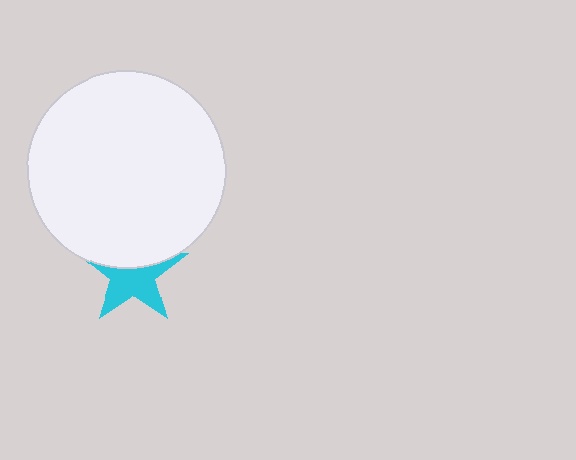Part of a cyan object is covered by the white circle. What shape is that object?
It is a star.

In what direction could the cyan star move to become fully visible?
The cyan star could move down. That would shift it out from behind the white circle entirely.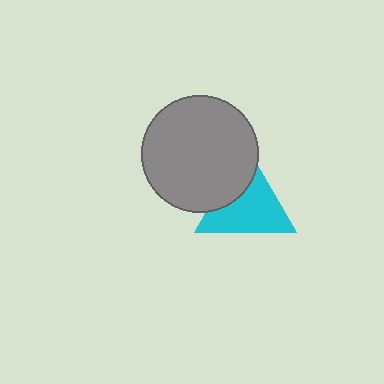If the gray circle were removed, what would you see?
You would see the complete cyan triangle.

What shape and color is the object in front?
The object in front is a gray circle.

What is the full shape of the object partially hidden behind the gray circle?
The partially hidden object is a cyan triangle.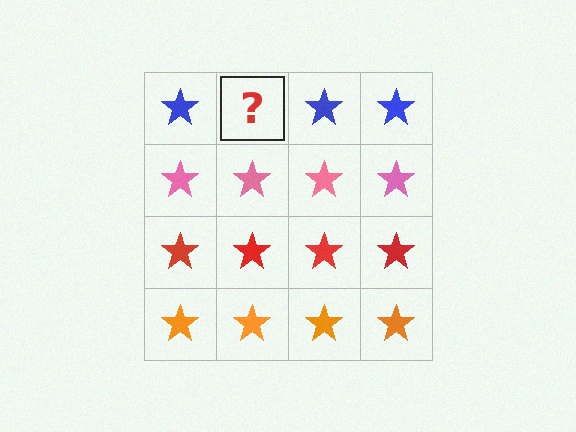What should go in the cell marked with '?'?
The missing cell should contain a blue star.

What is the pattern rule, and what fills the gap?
The rule is that each row has a consistent color. The gap should be filled with a blue star.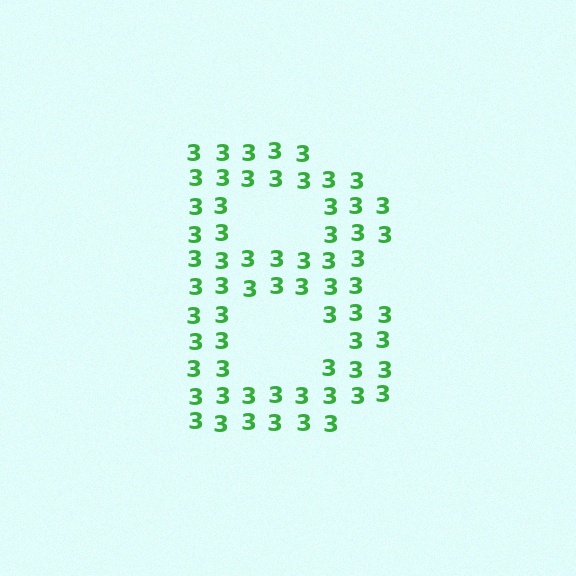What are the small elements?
The small elements are digit 3's.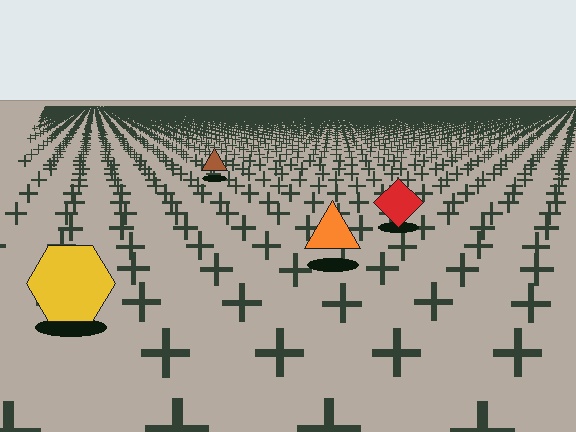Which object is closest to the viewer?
The yellow hexagon is closest. The texture marks near it are larger and more spread out.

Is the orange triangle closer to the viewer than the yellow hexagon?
No. The yellow hexagon is closer — you can tell from the texture gradient: the ground texture is coarser near it.